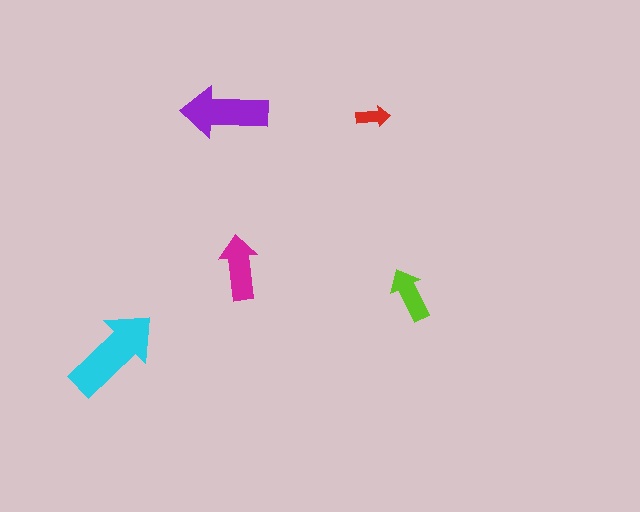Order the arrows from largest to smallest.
the cyan one, the purple one, the magenta one, the lime one, the red one.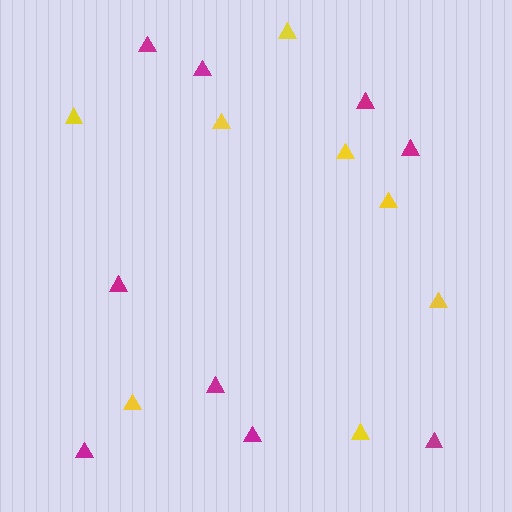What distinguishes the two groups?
There are 2 groups: one group of magenta triangles (9) and one group of yellow triangles (8).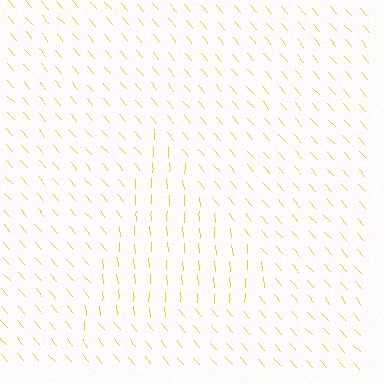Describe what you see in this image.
The image is filled with small yellow line segments. A triangle region in the image has lines oriented differently from the surrounding lines, creating a visible texture boundary.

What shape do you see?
I see a triangle.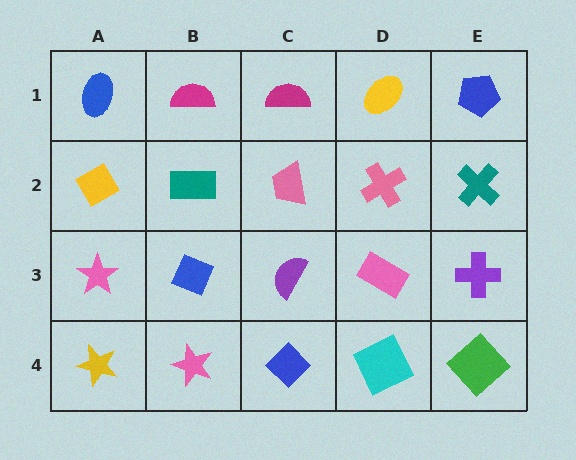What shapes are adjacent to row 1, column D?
A pink cross (row 2, column D), a magenta semicircle (row 1, column C), a blue pentagon (row 1, column E).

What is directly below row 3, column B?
A pink star.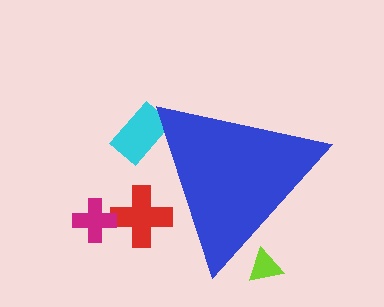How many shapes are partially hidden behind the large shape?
3 shapes are partially hidden.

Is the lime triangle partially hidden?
Yes, the lime triangle is partially hidden behind the blue triangle.